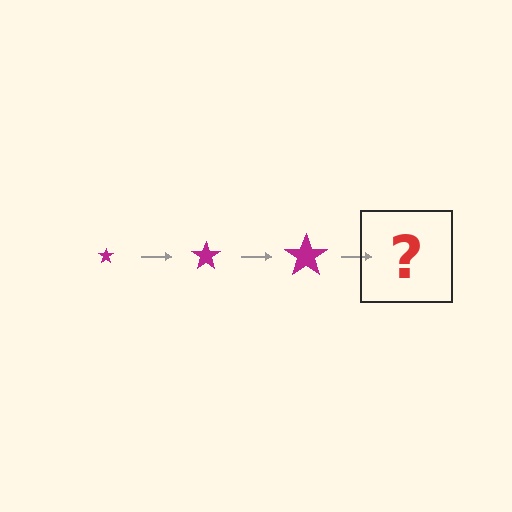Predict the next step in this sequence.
The next step is a magenta star, larger than the previous one.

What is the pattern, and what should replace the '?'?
The pattern is that the star gets progressively larger each step. The '?' should be a magenta star, larger than the previous one.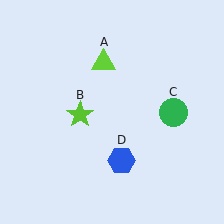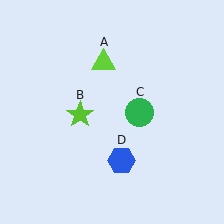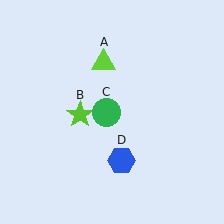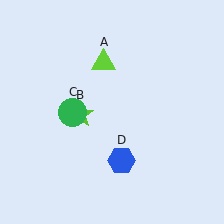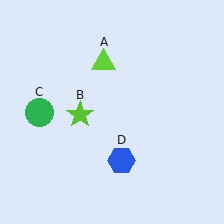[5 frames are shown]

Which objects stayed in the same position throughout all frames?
Lime triangle (object A) and lime star (object B) and blue hexagon (object D) remained stationary.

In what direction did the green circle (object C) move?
The green circle (object C) moved left.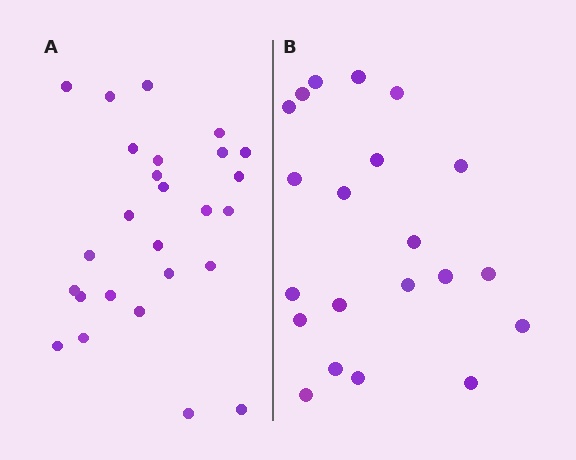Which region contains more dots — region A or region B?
Region A (the left region) has more dots.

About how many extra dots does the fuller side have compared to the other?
Region A has about 5 more dots than region B.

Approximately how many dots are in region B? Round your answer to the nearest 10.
About 20 dots. (The exact count is 21, which rounds to 20.)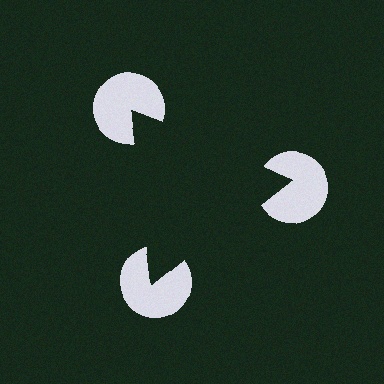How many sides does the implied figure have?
3 sides.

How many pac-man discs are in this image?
There are 3 — one at each vertex of the illusory triangle.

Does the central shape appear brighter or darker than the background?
It typically appears slightly darker than the background, even though no actual brightness change is drawn.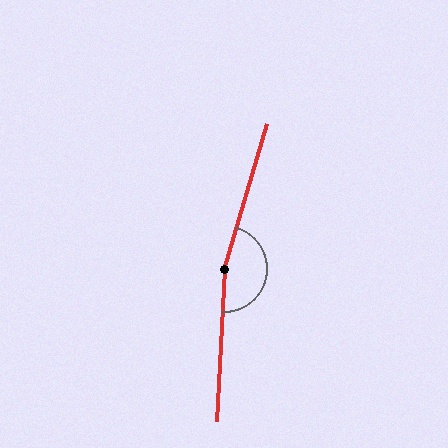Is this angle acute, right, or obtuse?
It is obtuse.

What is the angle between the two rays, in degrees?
Approximately 167 degrees.